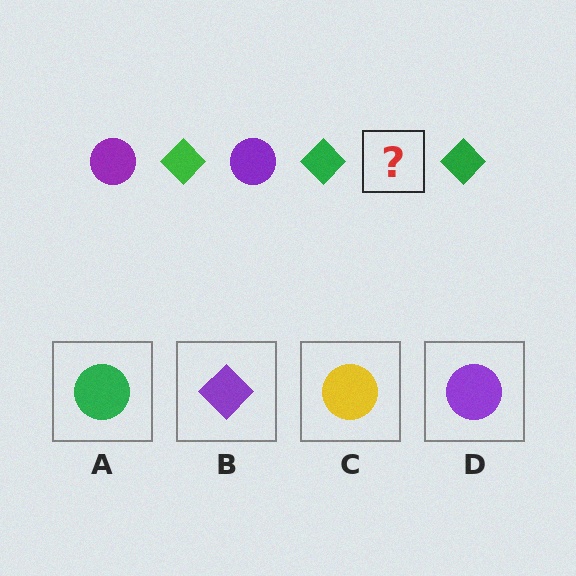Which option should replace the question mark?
Option D.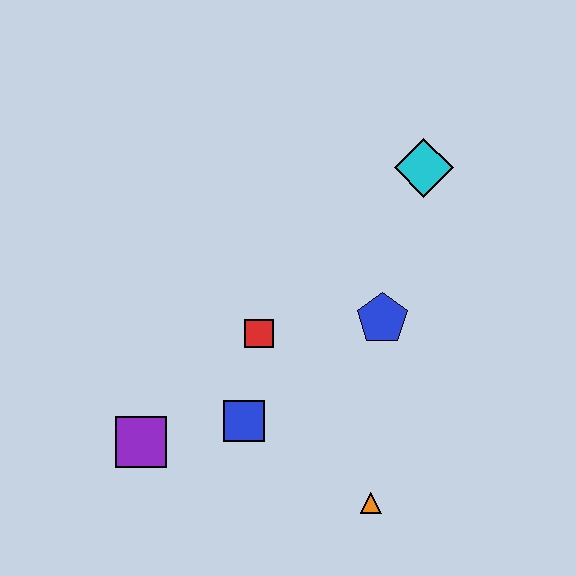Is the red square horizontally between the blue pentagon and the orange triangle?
No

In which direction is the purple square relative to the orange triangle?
The purple square is to the left of the orange triangle.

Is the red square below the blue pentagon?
Yes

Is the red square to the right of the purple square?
Yes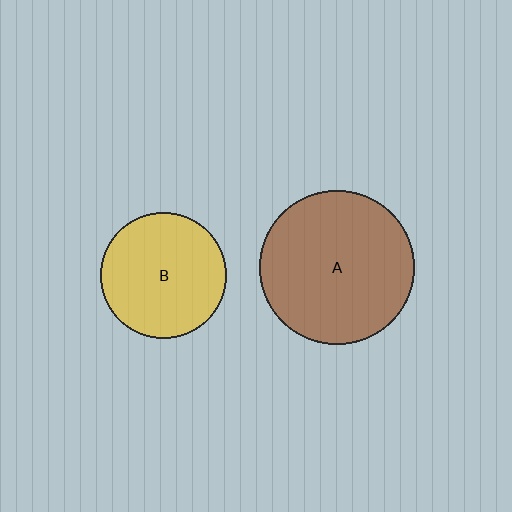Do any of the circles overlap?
No, none of the circles overlap.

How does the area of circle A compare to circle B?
Approximately 1.5 times.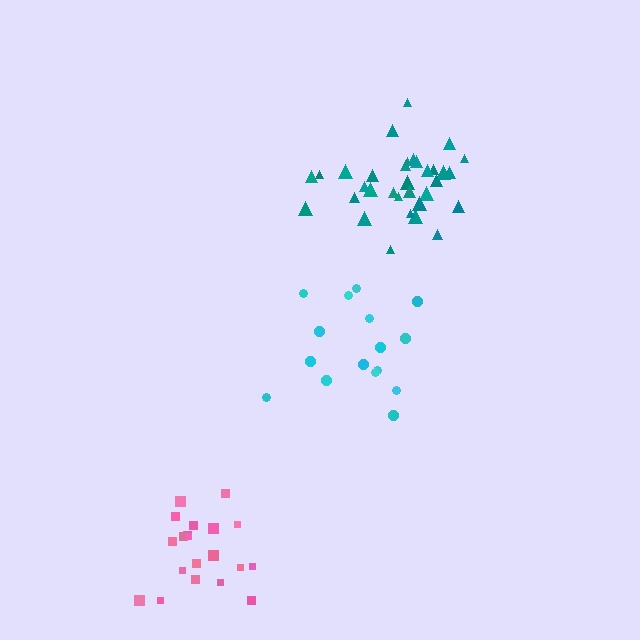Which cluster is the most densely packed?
Pink.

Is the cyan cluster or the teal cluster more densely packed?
Teal.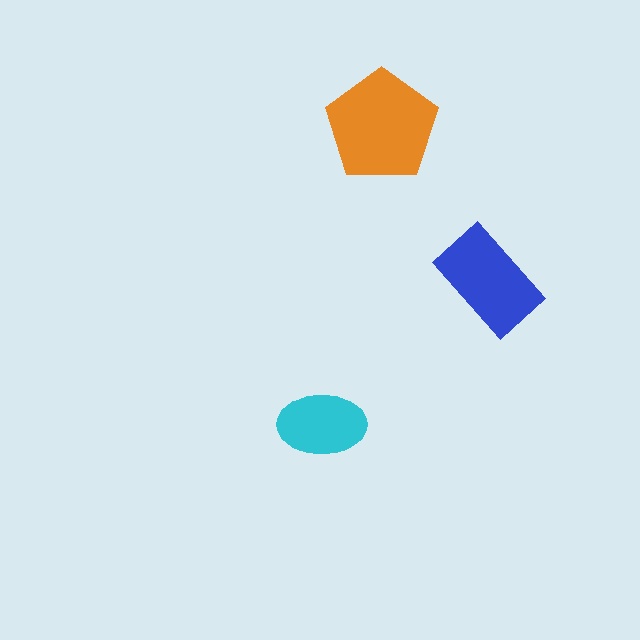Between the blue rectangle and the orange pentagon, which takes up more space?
The orange pentagon.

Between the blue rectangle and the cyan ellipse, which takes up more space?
The blue rectangle.